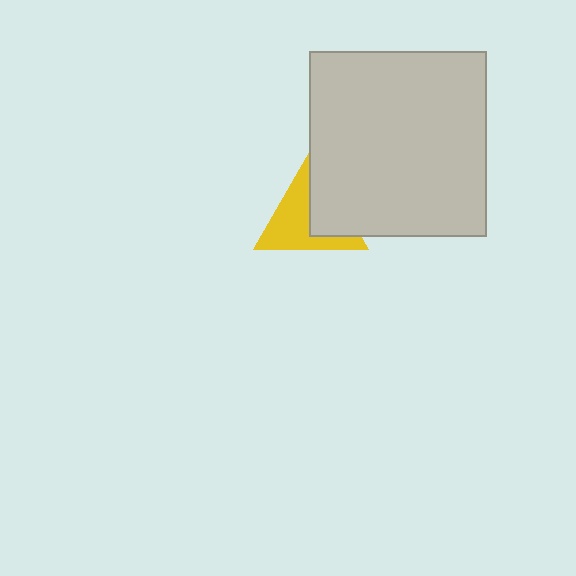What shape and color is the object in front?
The object in front is a light gray rectangle.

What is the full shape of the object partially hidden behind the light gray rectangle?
The partially hidden object is a yellow triangle.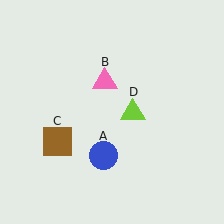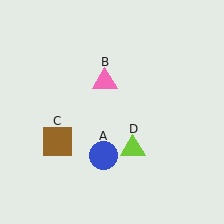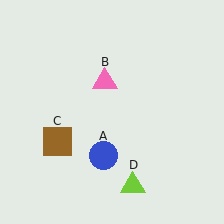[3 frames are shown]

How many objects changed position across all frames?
1 object changed position: lime triangle (object D).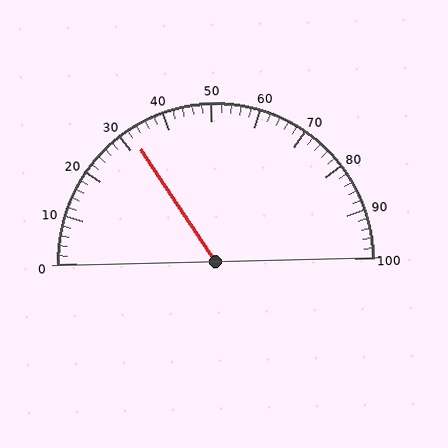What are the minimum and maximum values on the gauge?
The gauge ranges from 0 to 100.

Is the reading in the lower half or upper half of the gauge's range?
The reading is in the lower half of the range (0 to 100).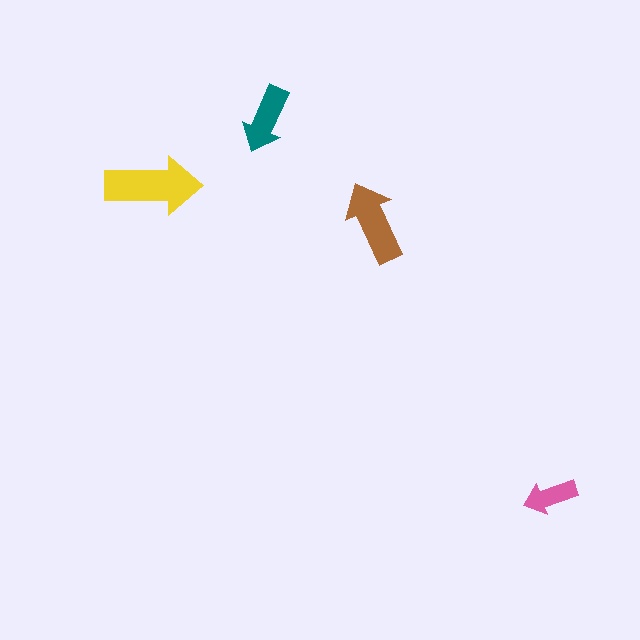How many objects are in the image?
There are 4 objects in the image.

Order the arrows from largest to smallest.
the yellow one, the brown one, the teal one, the pink one.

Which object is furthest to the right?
The pink arrow is rightmost.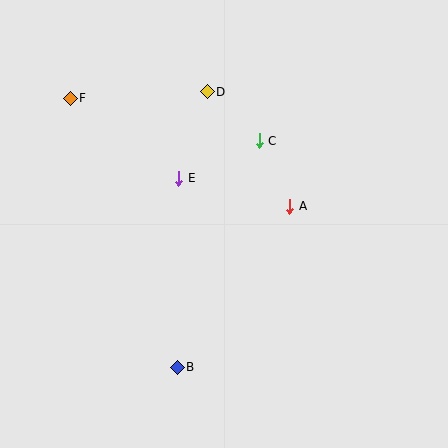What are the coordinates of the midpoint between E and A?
The midpoint between E and A is at (234, 192).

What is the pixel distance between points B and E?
The distance between B and E is 189 pixels.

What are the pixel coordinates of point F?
Point F is at (70, 98).